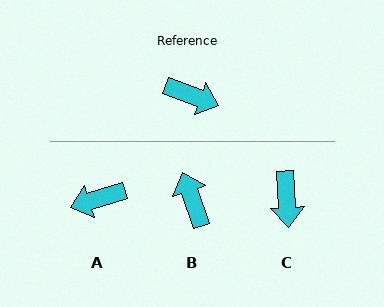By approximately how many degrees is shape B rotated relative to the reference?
Approximately 130 degrees counter-clockwise.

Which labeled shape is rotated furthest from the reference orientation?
A, about 142 degrees away.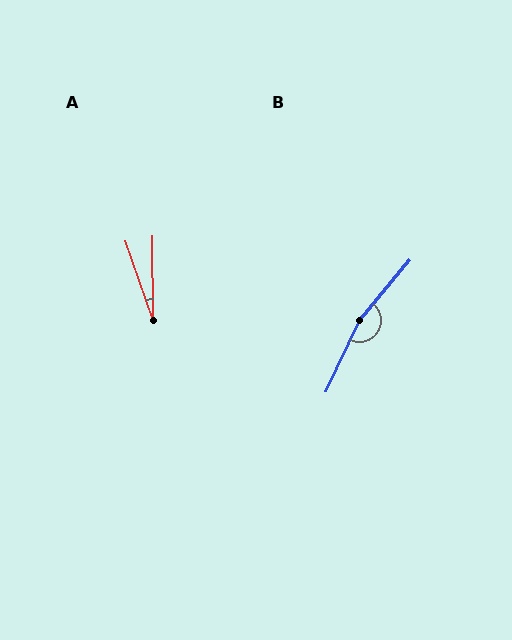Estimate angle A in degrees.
Approximately 19 degrees.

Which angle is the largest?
B, at approximately 165 degrees.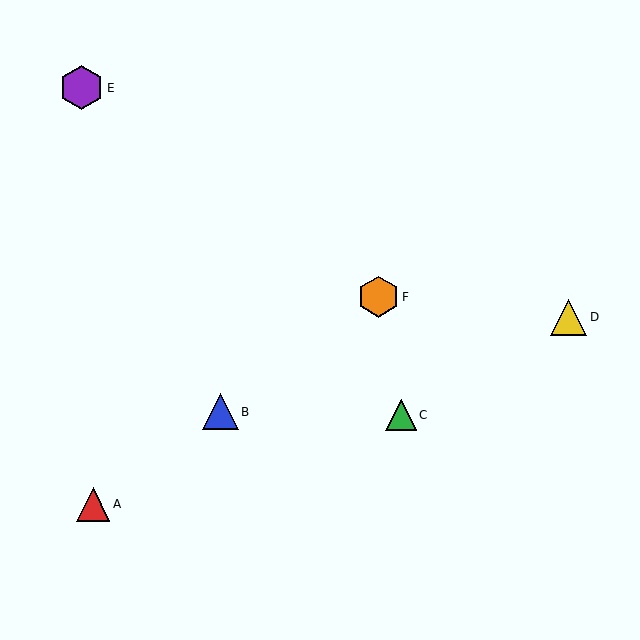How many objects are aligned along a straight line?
3 objects (A, B, F) are aligned along a straight line.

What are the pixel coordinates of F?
Object F is at (379, 297).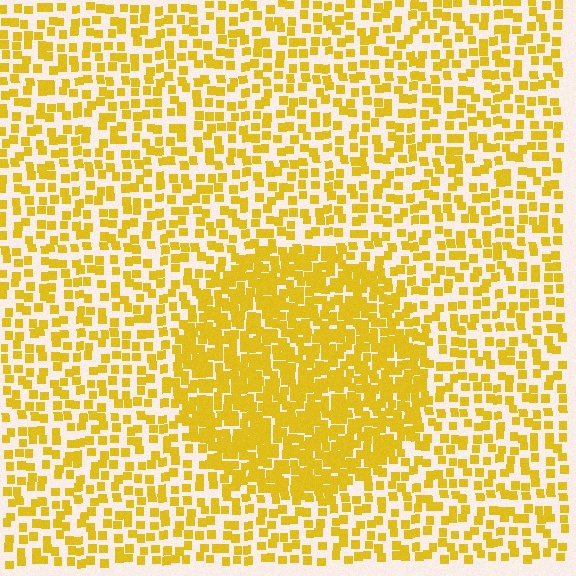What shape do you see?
I see a circle.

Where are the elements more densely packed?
The elements are more densely packed inside the circle boundary.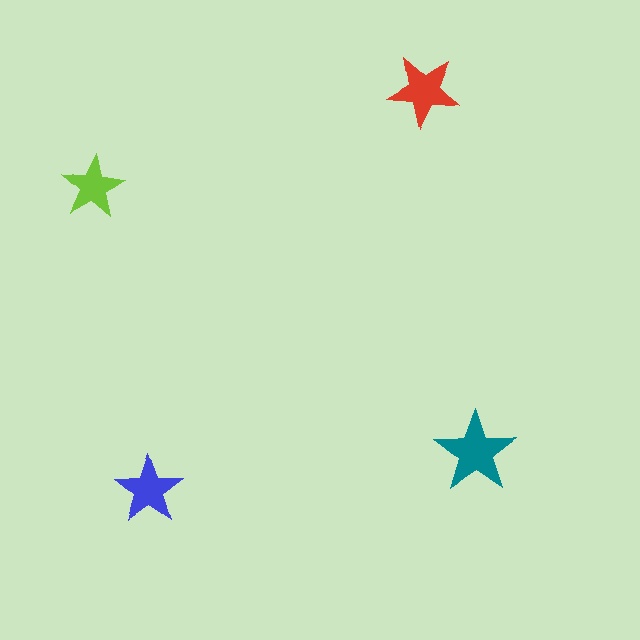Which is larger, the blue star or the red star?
The red one.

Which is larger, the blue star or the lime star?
The blue one.